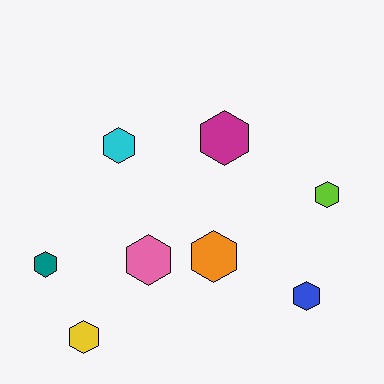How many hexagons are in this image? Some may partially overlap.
There are 8 hexagons.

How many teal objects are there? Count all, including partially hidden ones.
There is 1 teal object.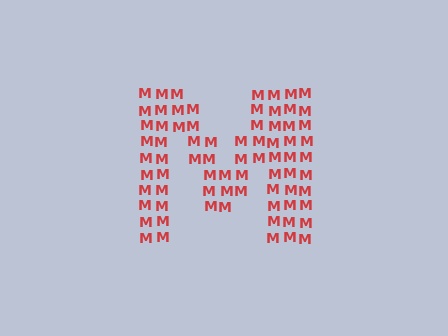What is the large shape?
The large shape is the letter M.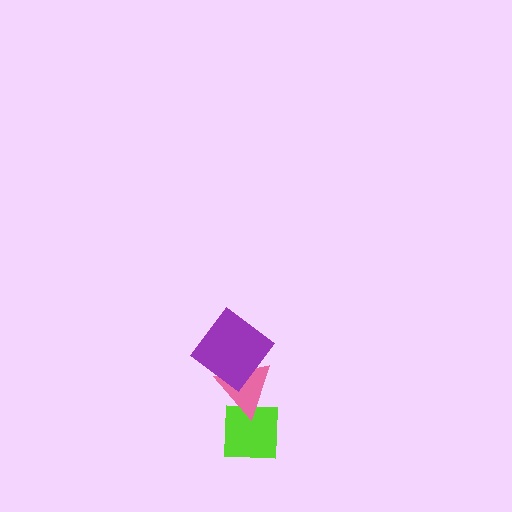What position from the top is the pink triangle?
The pink triangle is 2nd from the top.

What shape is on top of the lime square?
The pink triangle is on top of the lime square.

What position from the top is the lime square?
The lime square is 3rd from the top.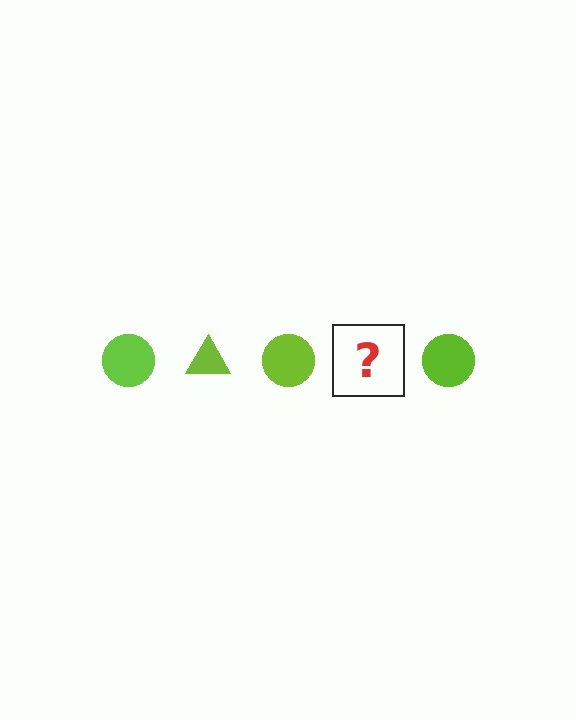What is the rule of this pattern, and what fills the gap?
The rule is that the pattern cycles through circle, triangle shapes in lime. The gap should be filled with a lime triangle.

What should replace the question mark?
The question mark should be replaced with a lime triangle.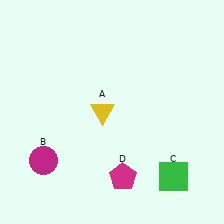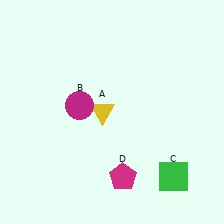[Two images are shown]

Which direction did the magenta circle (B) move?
The magenta circle (B) moved up.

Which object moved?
The magenta circle (B) moved up.